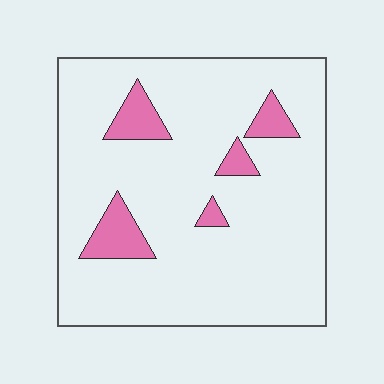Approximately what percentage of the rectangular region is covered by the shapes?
Approximately 10%.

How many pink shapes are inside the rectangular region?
5.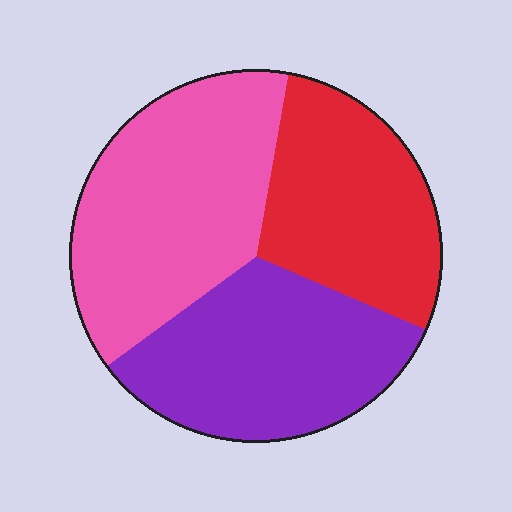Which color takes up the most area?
Pink, at roughly 40%.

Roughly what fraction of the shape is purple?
Purple covers roughly 35% of the shape.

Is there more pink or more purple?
Pink.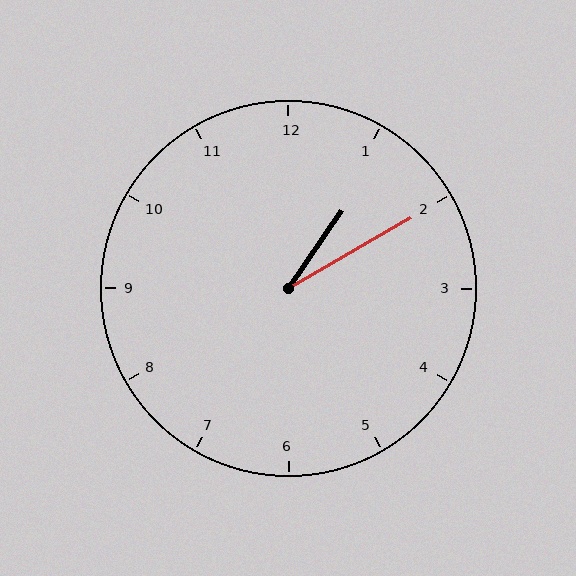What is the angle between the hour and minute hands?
Approximately 25 degrees.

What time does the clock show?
1:10.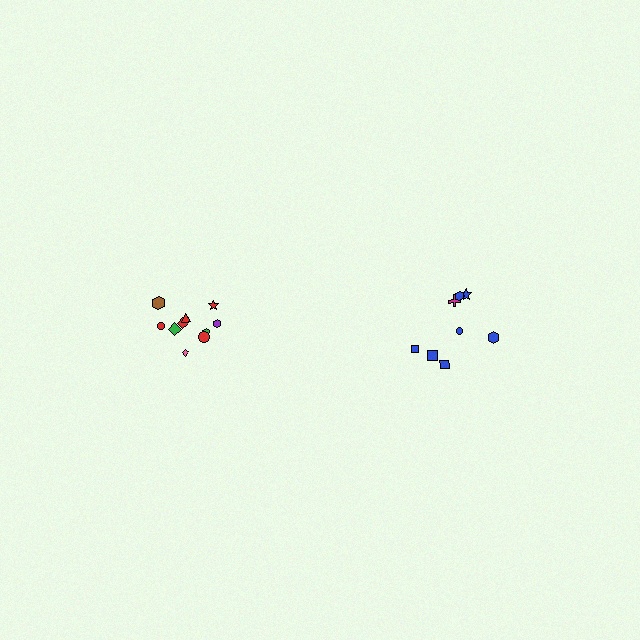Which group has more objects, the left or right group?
The left group.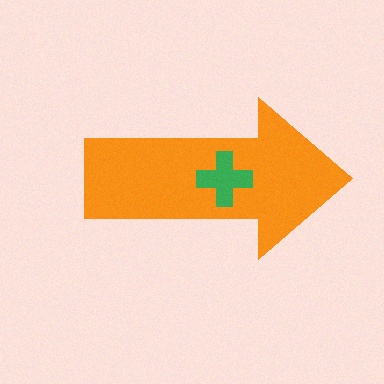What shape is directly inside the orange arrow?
The green cross.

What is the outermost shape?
The orange arrow.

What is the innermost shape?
The green cross.